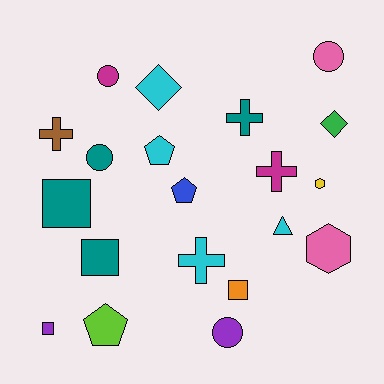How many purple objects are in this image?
There are 2 purple objects.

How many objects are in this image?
There are 20 objects.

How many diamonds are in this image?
There are 2 diamonds.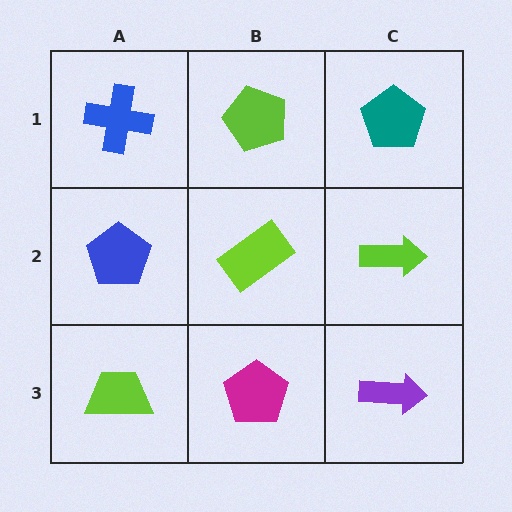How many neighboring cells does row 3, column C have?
2.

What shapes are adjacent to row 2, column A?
A blue cross (row 1, column A), a lime trapezoid (row 3, column A), a lime rectangle (row 2, column B).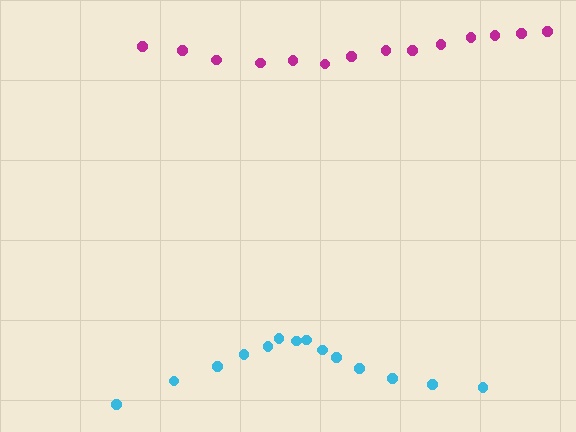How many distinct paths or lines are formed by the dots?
There are 2 distinct paths.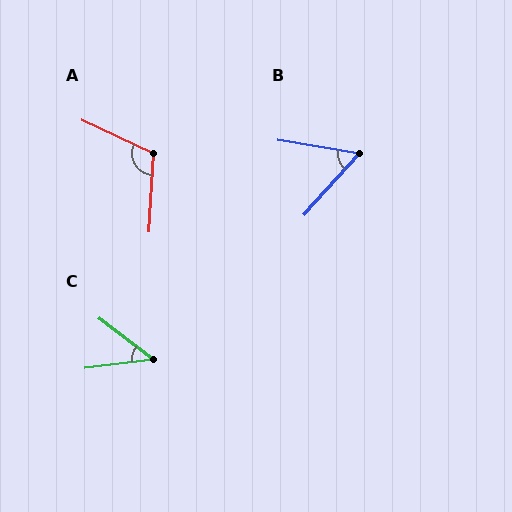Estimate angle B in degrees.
Approximately 57 degrees.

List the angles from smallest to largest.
C (44°), B (57°), A (111°).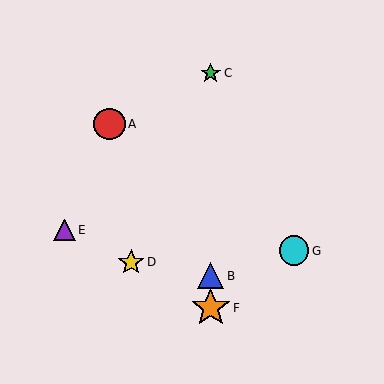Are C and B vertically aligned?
Yes, both are at x≈211.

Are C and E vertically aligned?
No, C is at x≈211 and E is at x≈65.